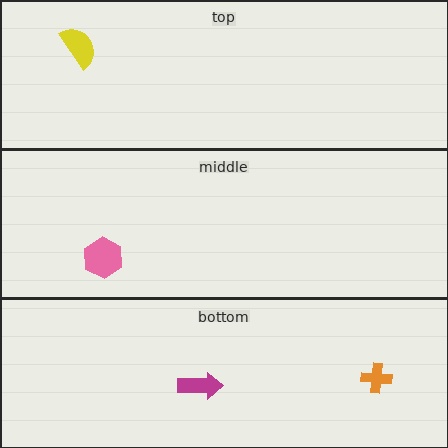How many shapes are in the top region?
1.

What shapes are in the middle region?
The pink hexagon.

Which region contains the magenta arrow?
The bottom region.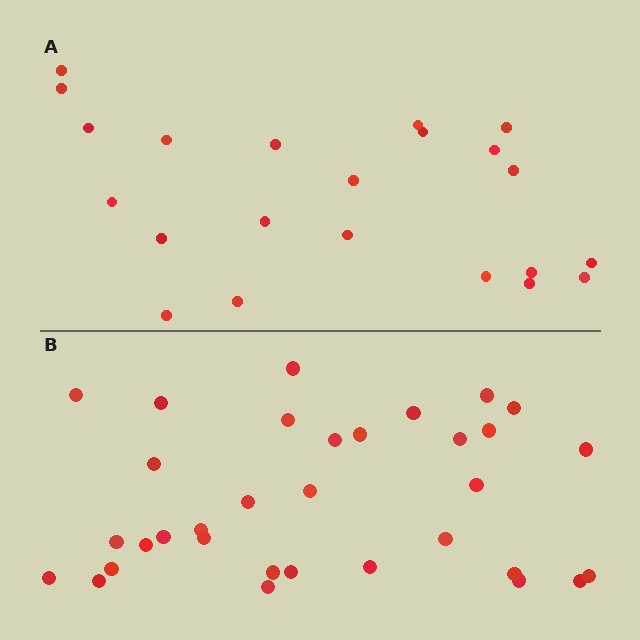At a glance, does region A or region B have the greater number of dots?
Region B (the bottom region) has more dots.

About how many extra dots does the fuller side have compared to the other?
Region B has roughly 12 or so more dots than region A.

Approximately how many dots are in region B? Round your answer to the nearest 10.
About 30 dots. (The exact count is 33, which rounds to 30.)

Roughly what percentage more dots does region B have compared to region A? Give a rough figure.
About 50% more.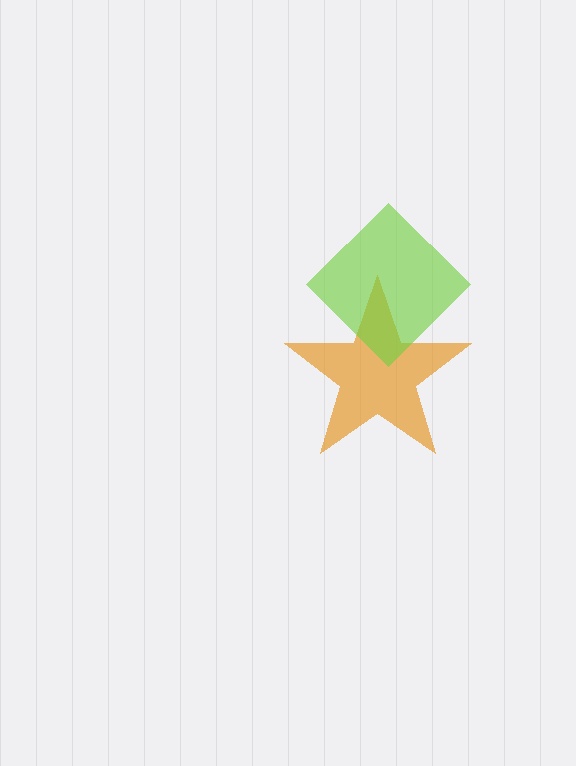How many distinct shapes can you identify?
There are 2 distinct shapes: an orange star, a lime diamond.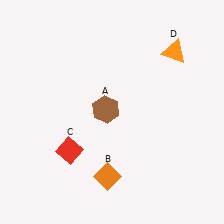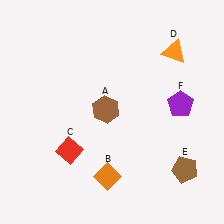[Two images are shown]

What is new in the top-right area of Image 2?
A purple pentagon (F) was added in the top-right area of Image 2.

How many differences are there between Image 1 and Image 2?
There are 2 differences between the two images.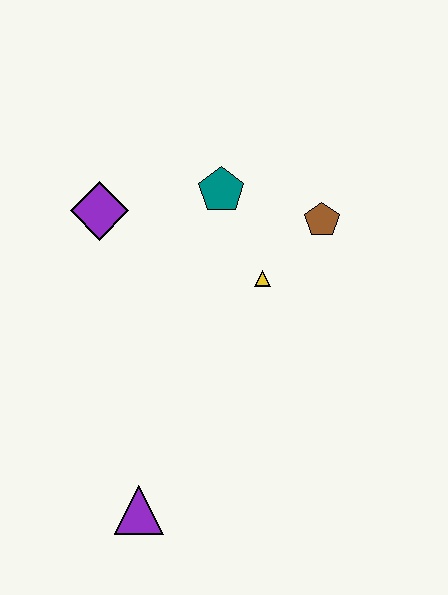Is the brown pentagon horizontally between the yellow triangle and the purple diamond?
No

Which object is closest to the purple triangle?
The yellow triangle is closest to the purple triangle.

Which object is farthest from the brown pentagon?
The purple triangle is farthest from the brown pentagon.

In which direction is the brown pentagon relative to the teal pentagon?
The brown pentagon is to the right of the teal pentagon.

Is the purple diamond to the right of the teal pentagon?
No